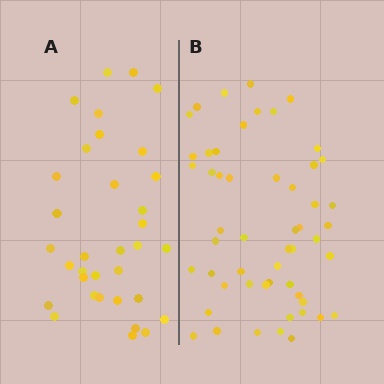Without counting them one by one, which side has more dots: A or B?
Region B (the right region) has more dots.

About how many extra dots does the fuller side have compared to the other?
Region B has approximately 20 more dots than region A.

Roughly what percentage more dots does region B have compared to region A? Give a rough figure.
About 55% more.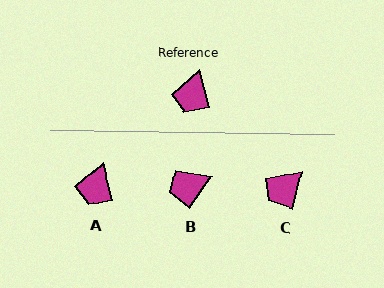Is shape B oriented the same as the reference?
No, it is off by about 50 degrees.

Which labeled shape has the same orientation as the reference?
A.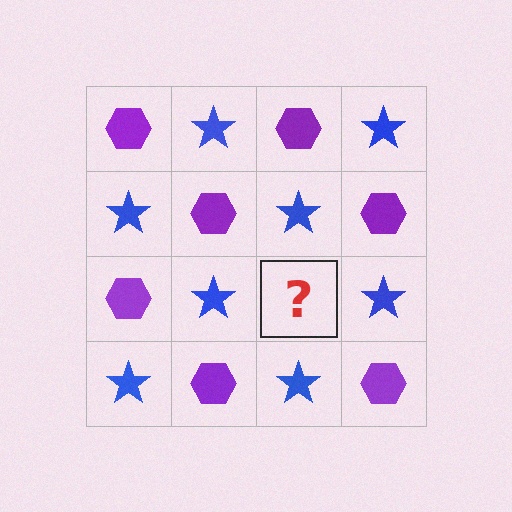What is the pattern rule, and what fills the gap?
The rule is that it alternates purple hexagon and blue star in a checkerboard pattern. The gap should be filled with a purple hexagon.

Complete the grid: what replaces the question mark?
The question mark should be replaced with a purple hexagon.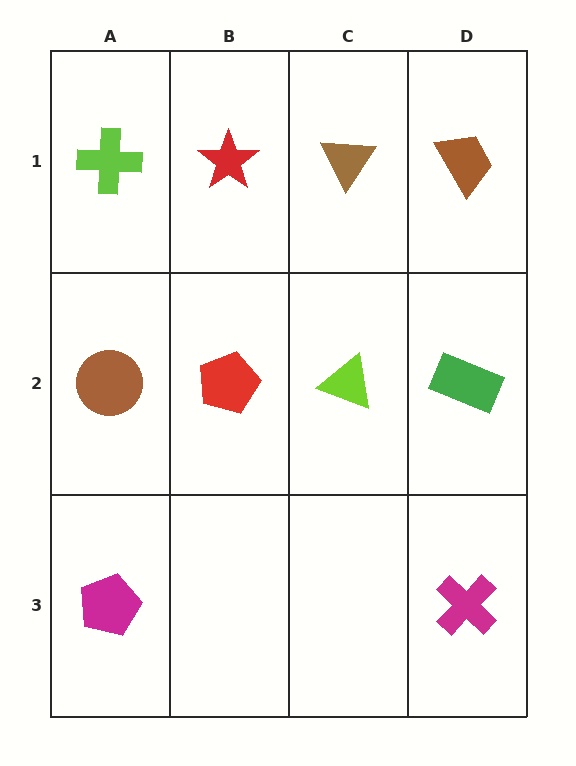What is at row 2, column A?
A brown circle.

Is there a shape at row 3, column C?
No, that cell is empty.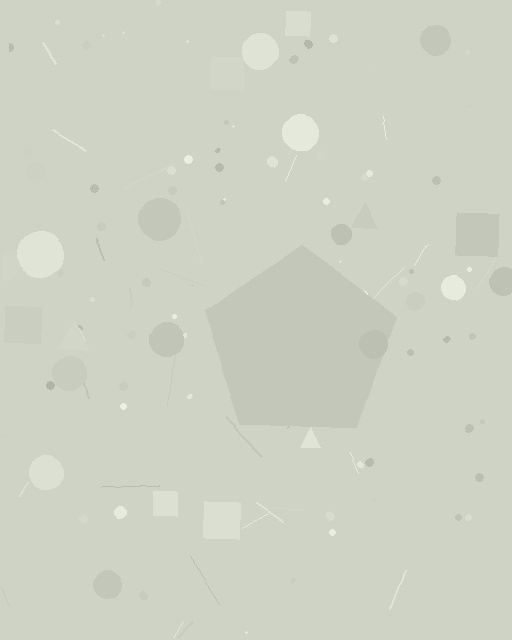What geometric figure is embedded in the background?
A pentagon is embedded in the background.